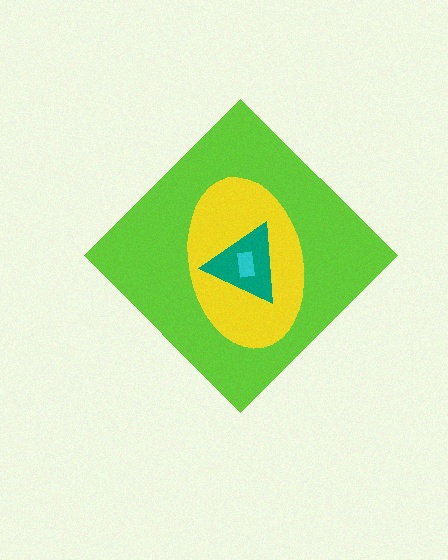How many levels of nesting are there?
4.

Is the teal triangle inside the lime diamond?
Yes.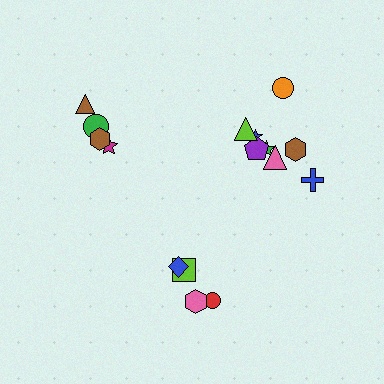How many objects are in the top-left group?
There are 4 objects.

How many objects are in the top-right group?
There are 8 objects.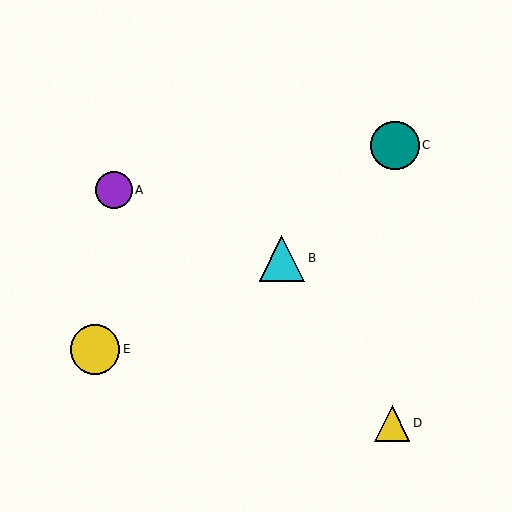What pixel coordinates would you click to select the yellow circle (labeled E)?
Click at (95, 349) to select the yellow circle E.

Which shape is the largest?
The yellow circle (labeled E) is the largest.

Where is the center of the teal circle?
The center of the teal circle is at (395, 145).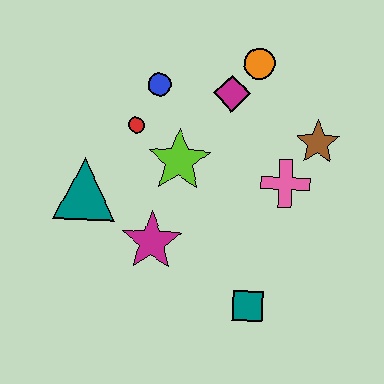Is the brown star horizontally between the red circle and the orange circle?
No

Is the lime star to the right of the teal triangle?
Yes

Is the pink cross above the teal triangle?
Yes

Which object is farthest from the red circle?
The teal square is farthest from the red circle.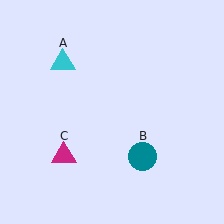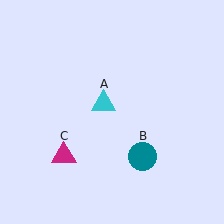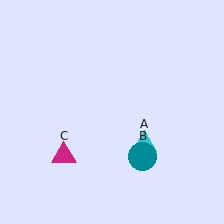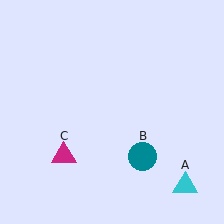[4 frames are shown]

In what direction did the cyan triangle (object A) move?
The cyan triangle (object A) moved down and to the right.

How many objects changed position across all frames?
1 object changed position: cyan triangle (object A).